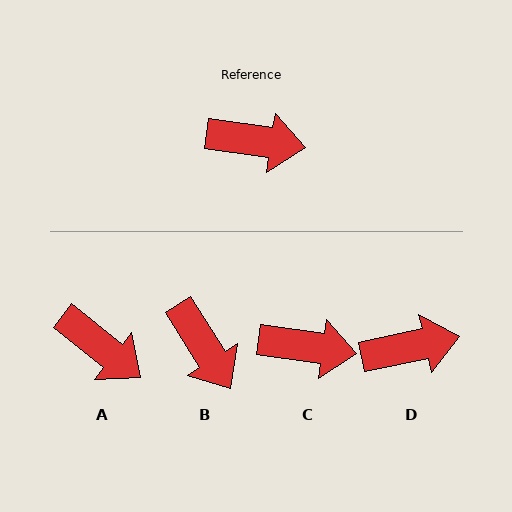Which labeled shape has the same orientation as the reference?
C.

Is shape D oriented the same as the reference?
No, it is off by about 20 degrees.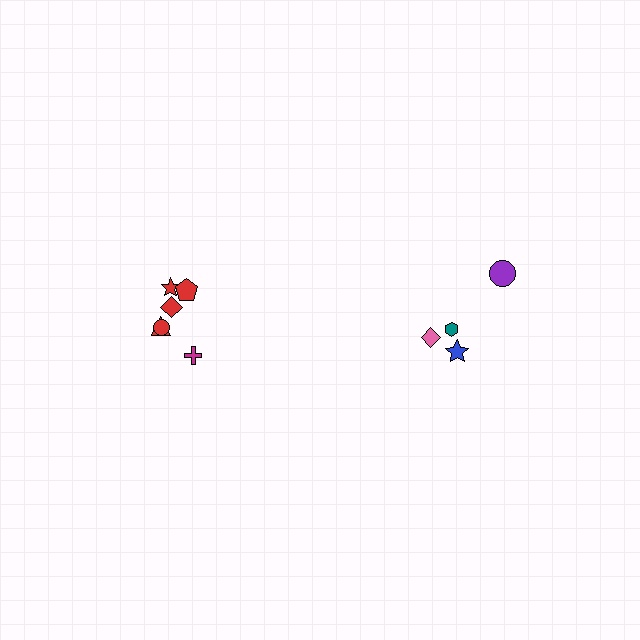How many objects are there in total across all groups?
There are 10 objects.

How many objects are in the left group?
There are 6 objects.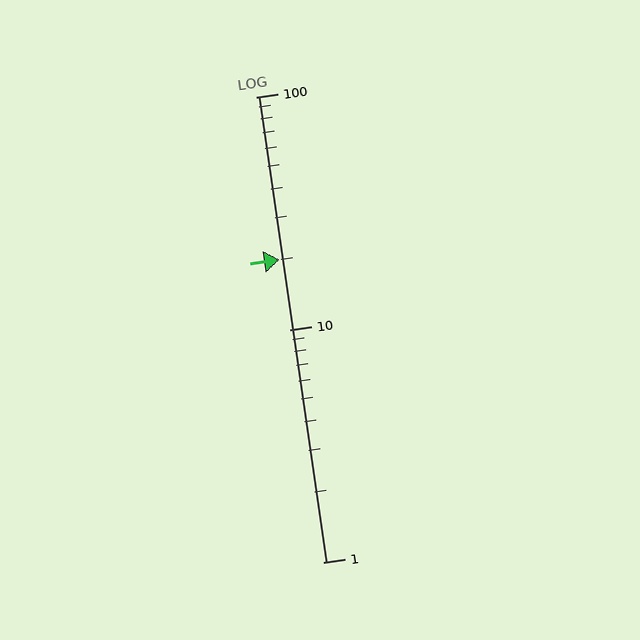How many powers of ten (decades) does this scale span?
The scale spans 2 decades, from 1 to 100.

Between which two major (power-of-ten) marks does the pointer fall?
The pointer is between 10 and 100.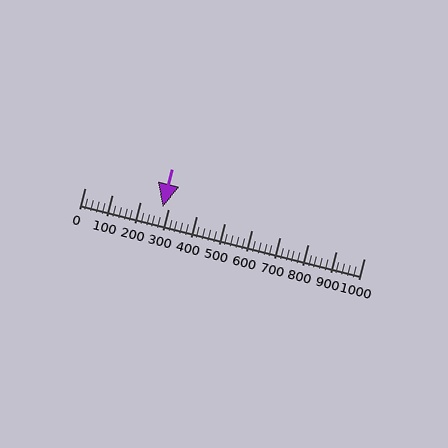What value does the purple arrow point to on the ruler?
The purple arrow points to approximately 278.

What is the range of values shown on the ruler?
The ruler shows values from 0 to 1000.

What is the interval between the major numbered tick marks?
The major tick marks are spaced 100 units apart.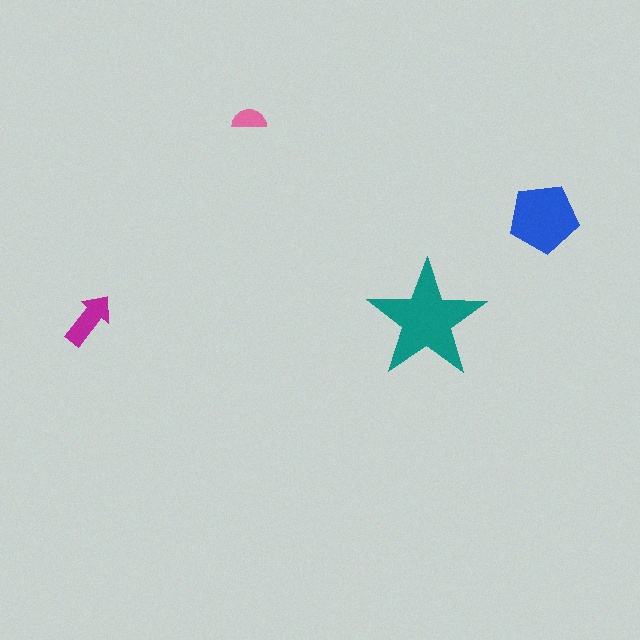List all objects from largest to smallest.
The teal star, the blue pentagon, the magenta arrow, the pink semicircle.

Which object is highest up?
The pink semicircle is topmost.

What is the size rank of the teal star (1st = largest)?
1st.